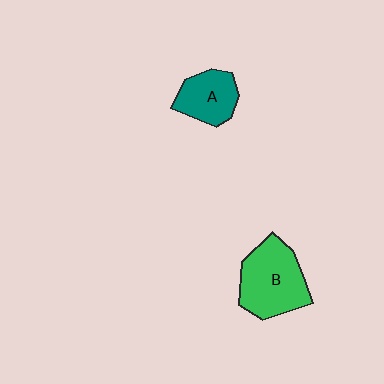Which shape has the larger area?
Shape B (green).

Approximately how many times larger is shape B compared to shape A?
Approximately 1.6 times.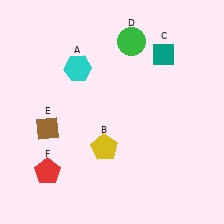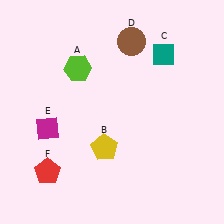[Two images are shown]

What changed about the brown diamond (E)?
In Image 1, E is brown. In Image 2, it changed to magenta.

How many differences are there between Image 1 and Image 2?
There are 3 differences between the two images.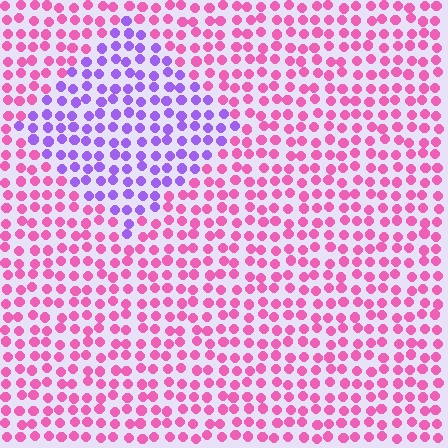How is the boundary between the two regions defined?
The boundary is defined purely by a slight shift in hue (about 57 degrees). Spacing, size, and orientation are identical on both sides.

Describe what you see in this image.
The image is filled with small pink elements in a uniform arrangement. A diamond-shaped region is visible where the elements are tinted to a slightly different hue, forming a subtle color boundary.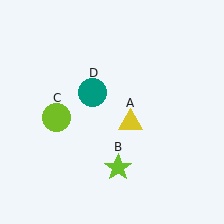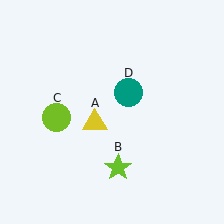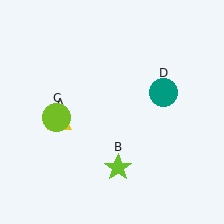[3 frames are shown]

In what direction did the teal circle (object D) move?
The teal circle (object D) moved right.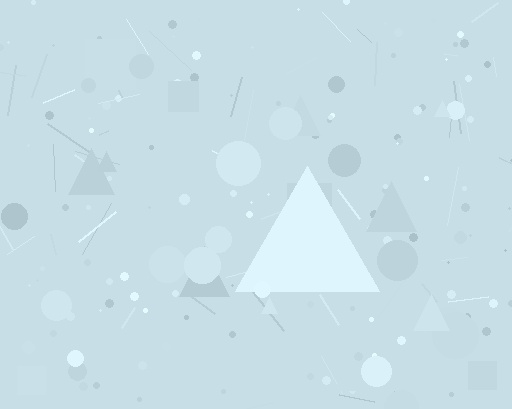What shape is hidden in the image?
A triangle is hidden in the image.